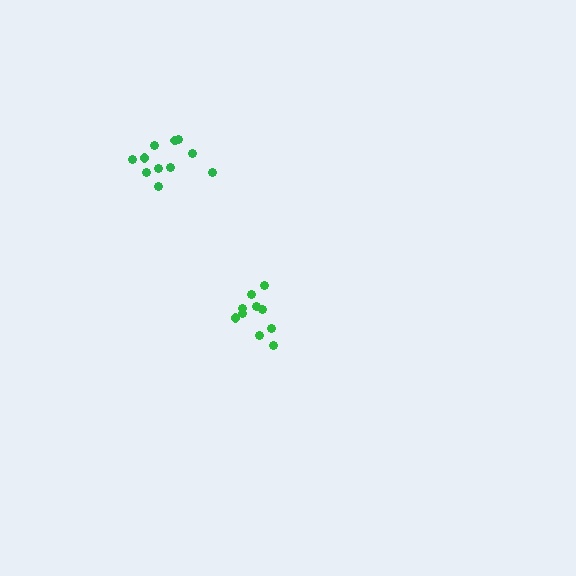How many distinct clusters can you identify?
There are 2 distinct clusters.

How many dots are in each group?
Group 1: 10 dots, Group 2: 11 dots (21 total).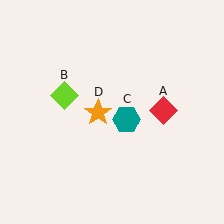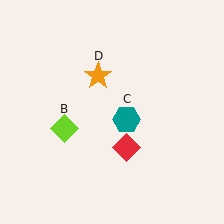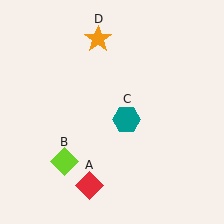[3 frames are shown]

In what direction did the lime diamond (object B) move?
The lime diamond (object B) moved down.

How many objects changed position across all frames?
3 objects changed position: red diamond (object A), lime diamond (object B), orange star (object D).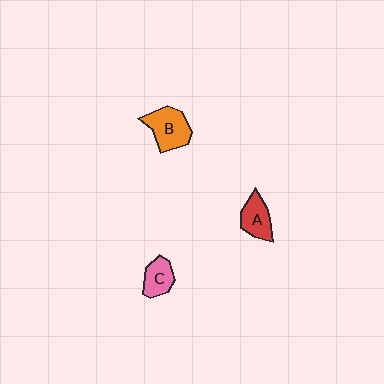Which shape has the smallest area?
Shape C (pink).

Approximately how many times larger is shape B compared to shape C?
Approximately 1.6 times.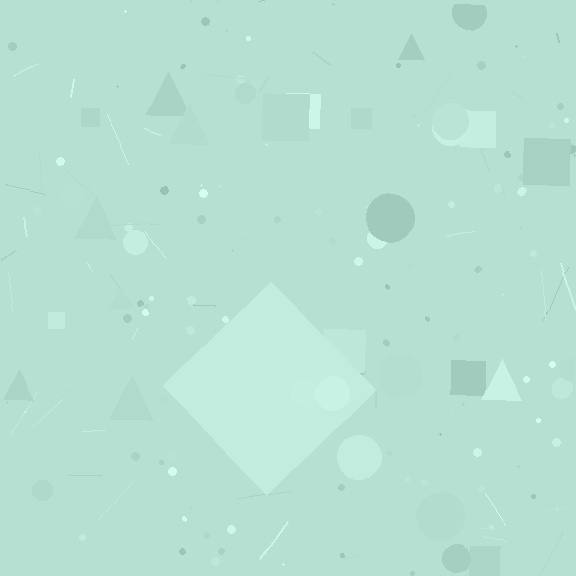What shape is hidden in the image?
A diamond is hidden in the image.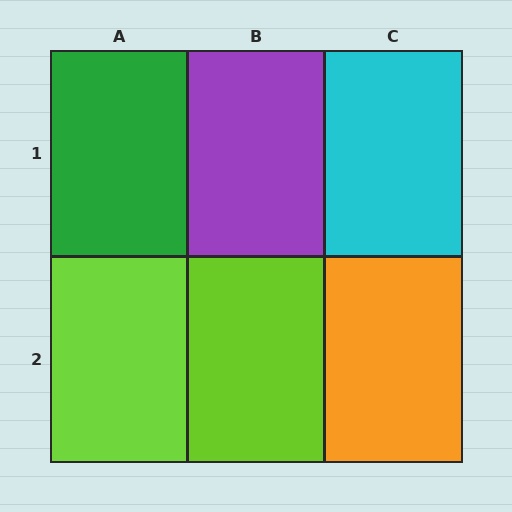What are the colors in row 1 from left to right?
Green, purple, cyan.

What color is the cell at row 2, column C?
Orange.